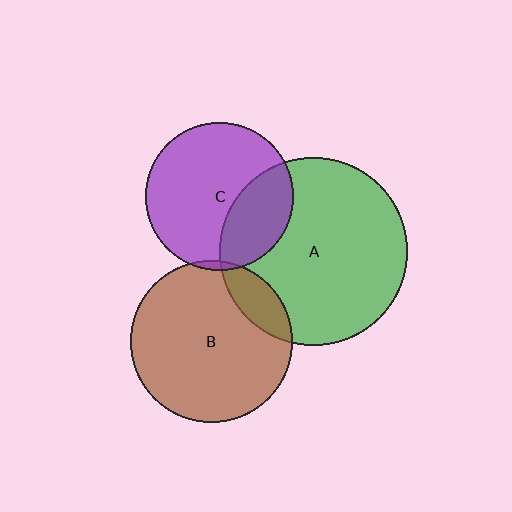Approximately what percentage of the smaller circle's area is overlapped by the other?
Approximately 5%.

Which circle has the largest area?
Circle A (green).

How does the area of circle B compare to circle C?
Approximately 1.2 times.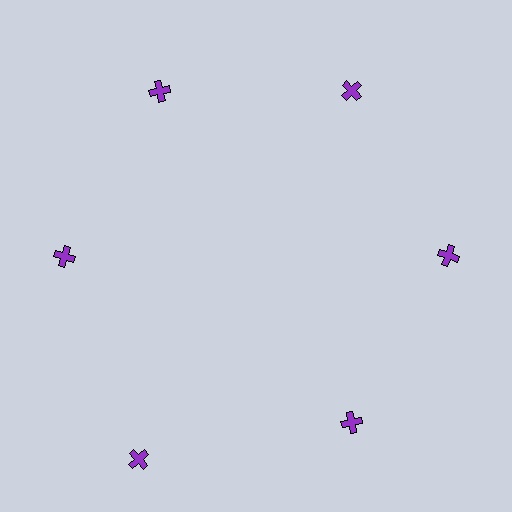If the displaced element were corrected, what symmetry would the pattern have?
It would have 6-fold rotational symmetry — the pattern would map onto itself every 60 degrees.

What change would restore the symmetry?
The symmetry would be restored by moving it inward, back onto the ring so that all 6 crosses sit at equal angles and equal distance from the center.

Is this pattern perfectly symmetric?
No. The 6 purple crosses are arranged in a ring, but one element near the 7 o'clock position is pushed outward from the center, breaking the 6-fold rotational symmetry.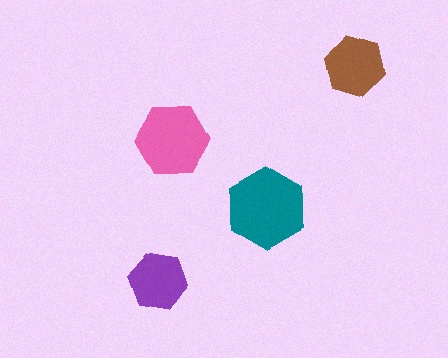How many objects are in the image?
There are 4 objects in the image.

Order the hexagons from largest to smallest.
the teal one, the pink one, the brown one, the purple one.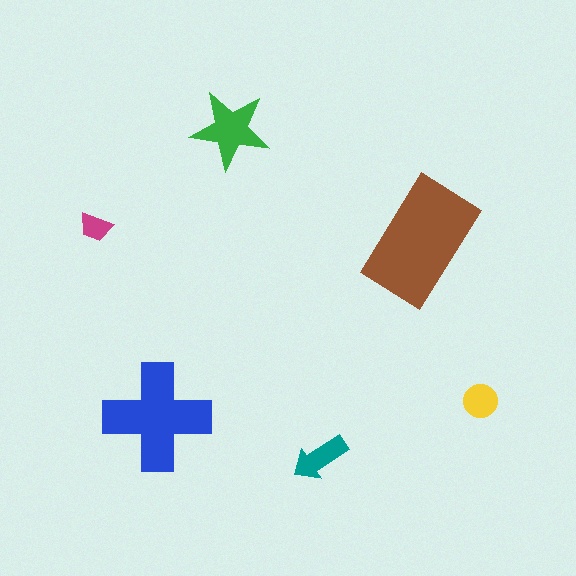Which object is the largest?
The brown rectangle.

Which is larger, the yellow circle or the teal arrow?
The teal arrow.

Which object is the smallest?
The magenta trapezoid.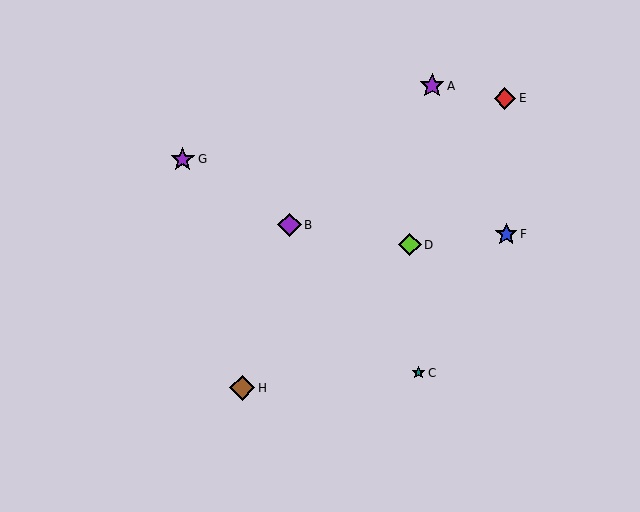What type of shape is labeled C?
Shape C is a teal star.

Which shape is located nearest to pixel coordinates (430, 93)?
The purple star (labeled A) at (432, 86) is nearest to that location.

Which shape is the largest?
The brown diamond (labeled H) is the largest.